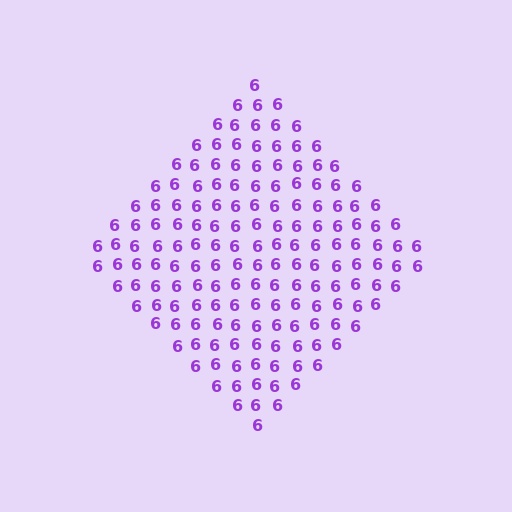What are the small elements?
The small elements are digit 6's.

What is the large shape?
The large shape is a diamond.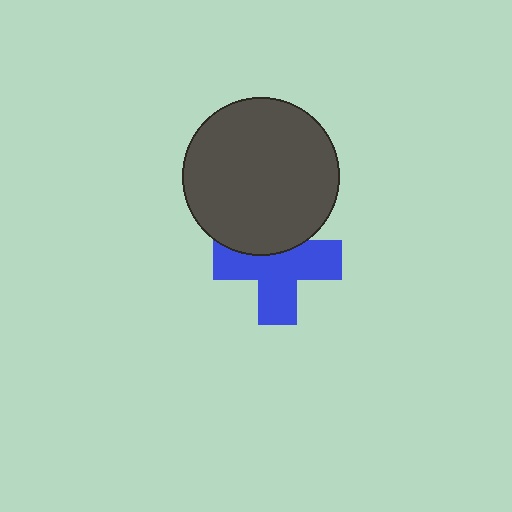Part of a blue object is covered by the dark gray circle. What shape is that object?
It is a cross.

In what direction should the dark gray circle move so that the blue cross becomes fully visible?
The dark gray circle should move up. That is the shortest direction to clear the overlap and leave the blue cross fully visible.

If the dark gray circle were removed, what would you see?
You would see the complete blue cross.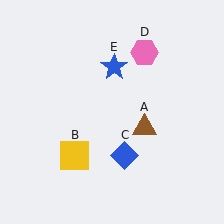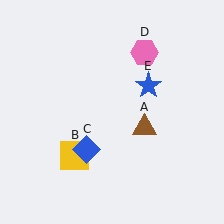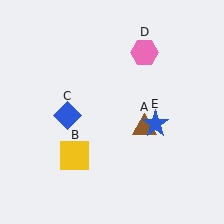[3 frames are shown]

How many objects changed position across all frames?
2 objects changed position: blue diamond (object C), blue star (object E).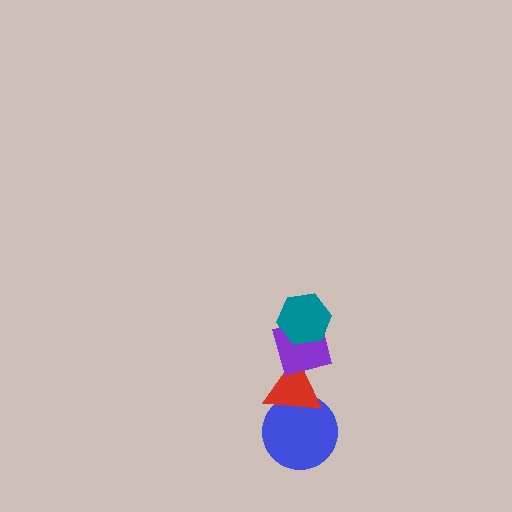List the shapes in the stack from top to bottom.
From top to bottom: the teal hexagon, the purple diamond, the red triangle, the blue circle.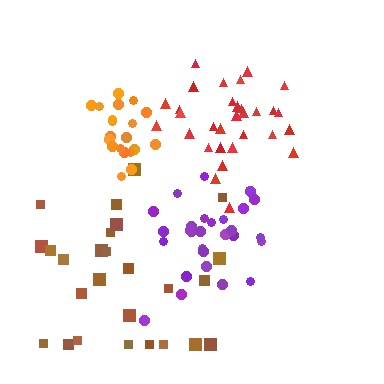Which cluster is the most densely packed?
Orange.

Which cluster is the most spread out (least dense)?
Brown.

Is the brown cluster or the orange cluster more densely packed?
Orange.